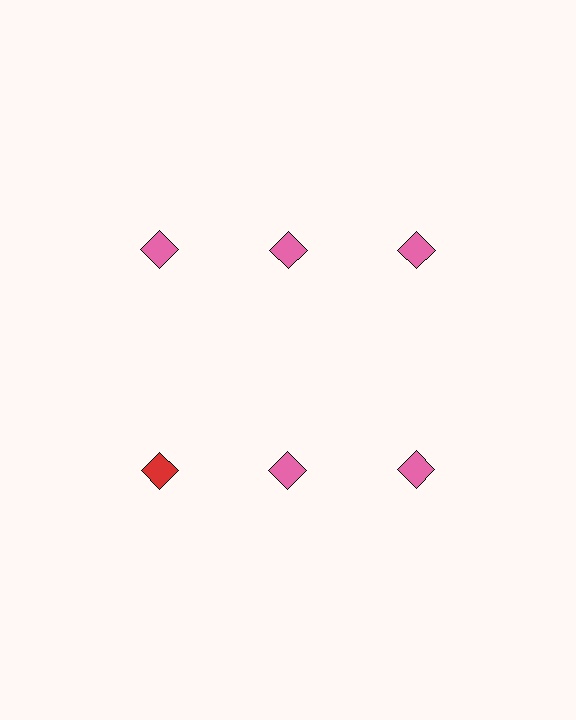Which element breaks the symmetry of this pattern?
The red diamond in the second row, leftmost column breaks the symmetry. All other shapes are pink diamonds.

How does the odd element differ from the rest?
It has a different color: red instead of pink.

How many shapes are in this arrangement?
There are 6 shapes arranged in a grid pattern.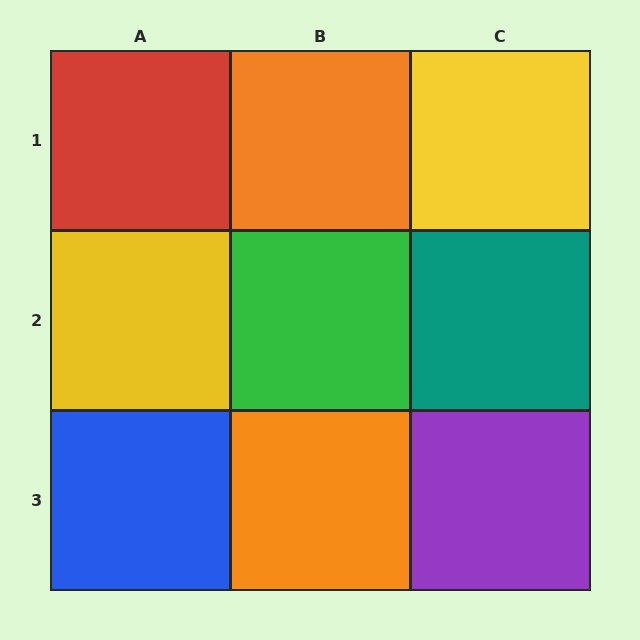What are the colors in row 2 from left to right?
Yellow, green, teal.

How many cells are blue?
1 cell is blue.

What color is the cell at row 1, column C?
Yellow.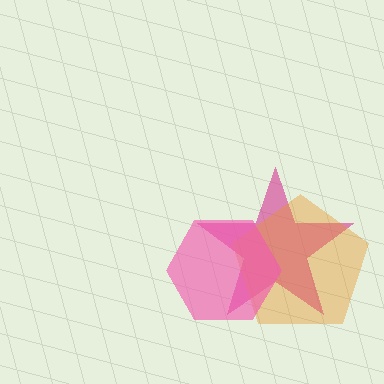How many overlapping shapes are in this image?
There are 3 overlapping shapes in the image.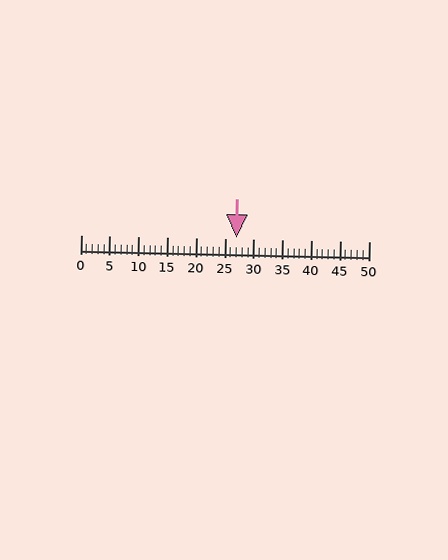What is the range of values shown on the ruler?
The ruler shows values from 0 to 50.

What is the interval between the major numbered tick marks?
The major tick marks are spaced 5 units apart.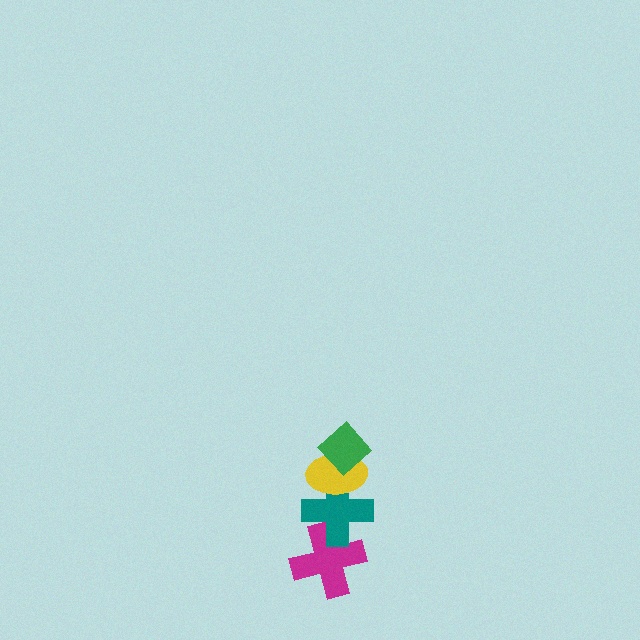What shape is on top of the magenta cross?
The teal cross is on top of the magenta cross.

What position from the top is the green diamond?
The green diamond is 1st from the top.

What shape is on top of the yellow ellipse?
The green diamond is on top of the yellow ellipse.